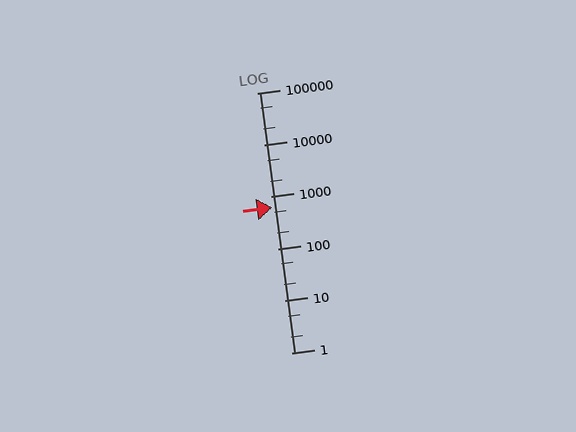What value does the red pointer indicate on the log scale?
The pointer indicates approximately 620.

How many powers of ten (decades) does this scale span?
The scale spans 5 decades, from 1 to 100000.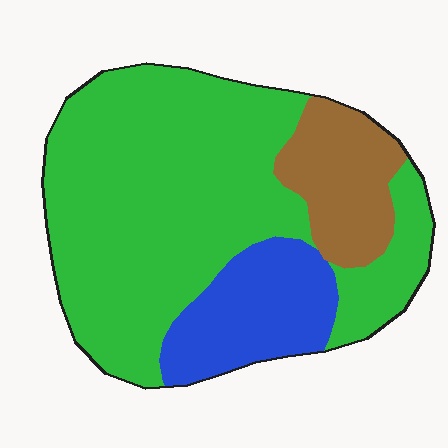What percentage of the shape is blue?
Blue covers about 20% of the shape.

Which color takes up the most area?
Green, at roughly 65%.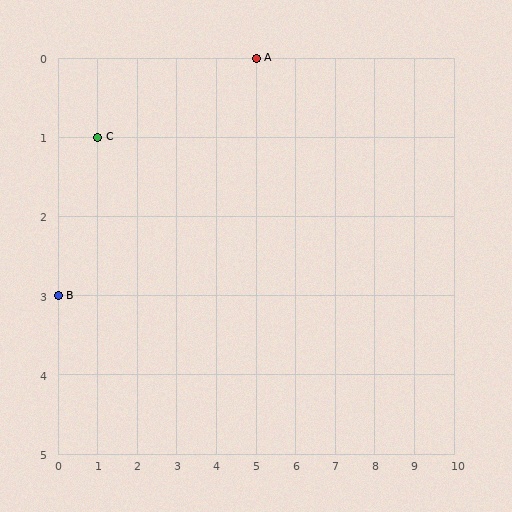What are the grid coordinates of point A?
Point A is at grid coordinates (5, 0).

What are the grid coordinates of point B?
Point B is at grid coordinates (0, 3).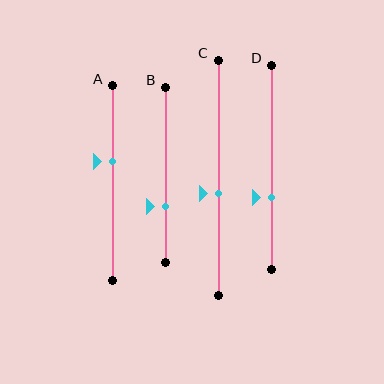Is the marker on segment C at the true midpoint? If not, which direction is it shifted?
No, the marker on segment C is shifted downward by about 7% of the segment length.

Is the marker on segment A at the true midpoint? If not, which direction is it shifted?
No, the marker on segment A is shifted upward by about 11% of the segment length.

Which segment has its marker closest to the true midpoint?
Segment C has its marker closest to the true midpoint.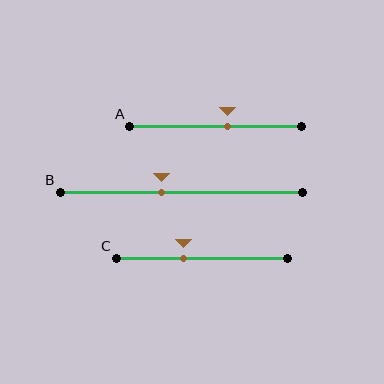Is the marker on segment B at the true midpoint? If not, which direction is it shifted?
No, the marker on segment B is shifted to the left by about 8% of the segment length.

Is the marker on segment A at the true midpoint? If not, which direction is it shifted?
No, the marker on segment A is shifted to the right by about 7% of the segment length.